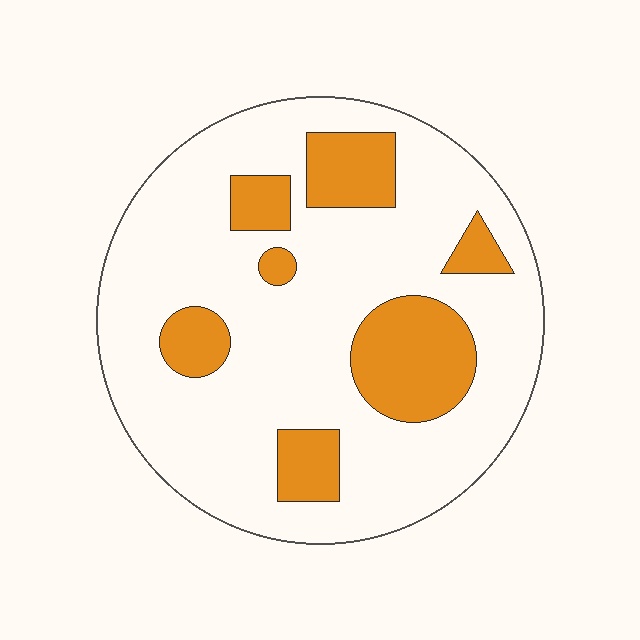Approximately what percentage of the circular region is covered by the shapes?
Approximately 20%.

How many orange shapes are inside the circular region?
7.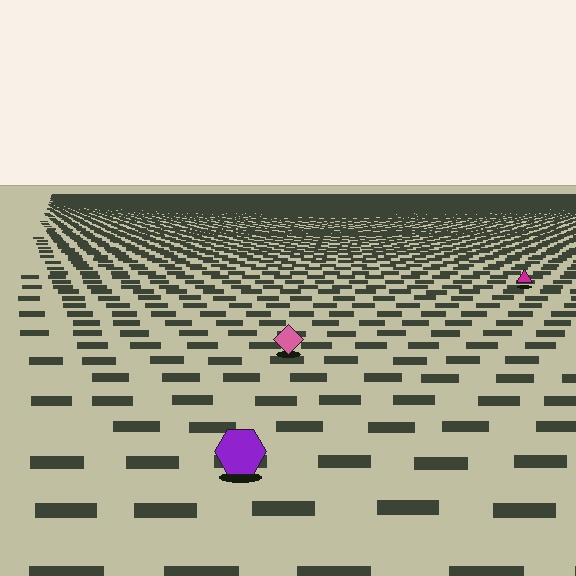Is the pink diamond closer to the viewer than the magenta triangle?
Yes. The pink diamond is closer — you can tell from the texture gradient: the ground texture is coarser near it.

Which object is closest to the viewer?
The purple hexagon is closest. The texture marks near it are larger and more spread out.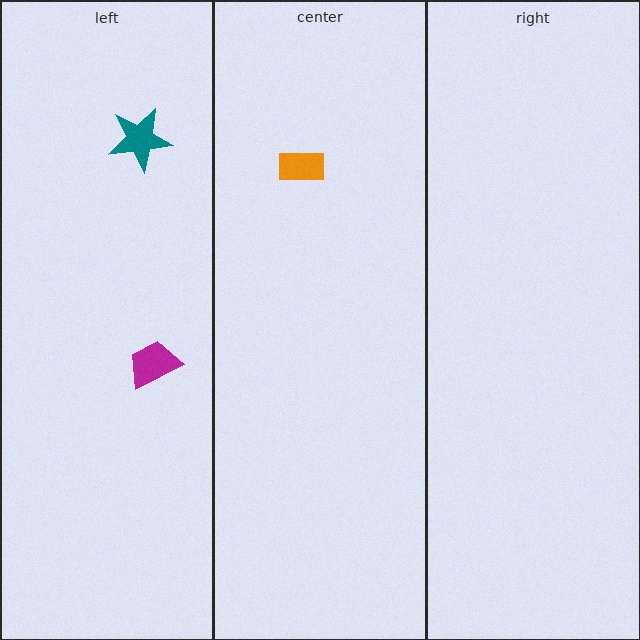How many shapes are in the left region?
2.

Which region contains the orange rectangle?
The center region.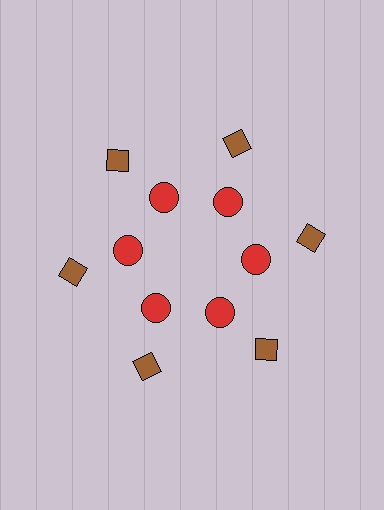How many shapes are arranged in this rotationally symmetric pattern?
There are 12 shapes, arranged in 6 groups of 2.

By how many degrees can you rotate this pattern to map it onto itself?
The pattern maps onto itself every 60 degrees of rotation.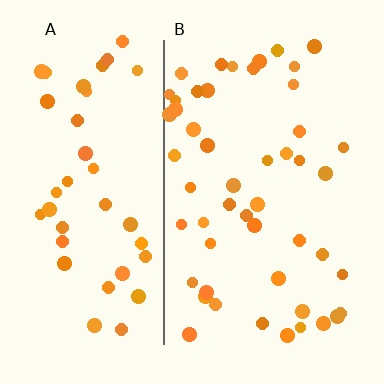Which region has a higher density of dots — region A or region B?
B (the right).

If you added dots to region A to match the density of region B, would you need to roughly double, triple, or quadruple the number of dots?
Approximately double.